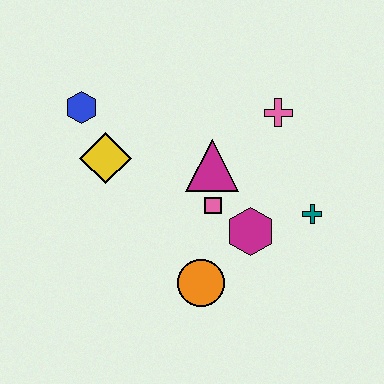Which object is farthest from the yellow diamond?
The teal cross is farthest from the yellow diamond.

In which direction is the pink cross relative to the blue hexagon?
The pink cross is to the right of the blue hexagon.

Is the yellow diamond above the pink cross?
No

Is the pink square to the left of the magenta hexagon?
Yes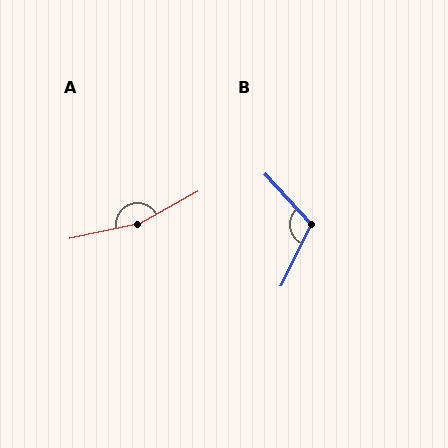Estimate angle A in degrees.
Approximately 163 degrees.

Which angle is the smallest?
B, at approximately 111 degrees.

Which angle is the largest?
A, at approximately 163 degrees.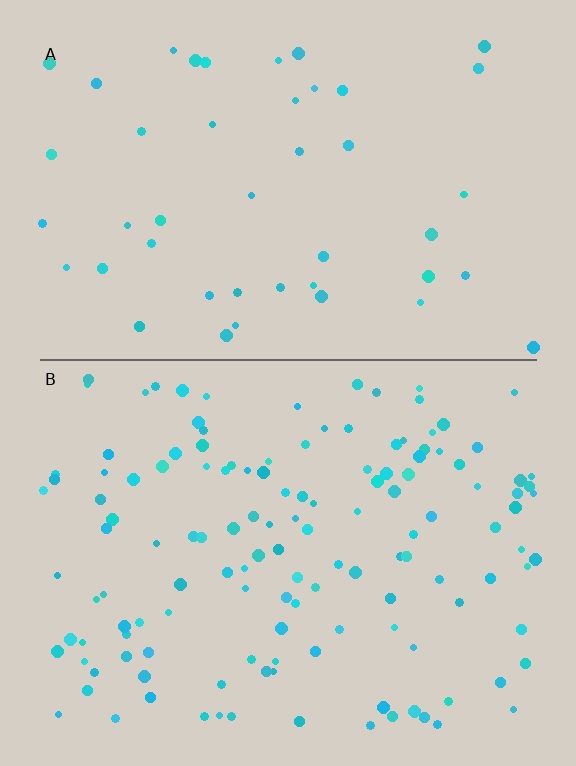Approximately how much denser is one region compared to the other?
Approximately 3.0× — region B over region A.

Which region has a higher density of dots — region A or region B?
B (the bottom).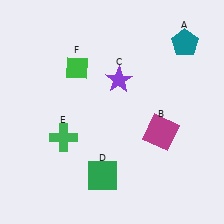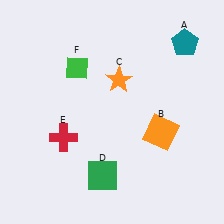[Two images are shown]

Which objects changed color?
B changed from magenta to orange. C changed from purple to orange. E changed from green to red.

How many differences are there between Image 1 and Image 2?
There are 3 differences between the two images.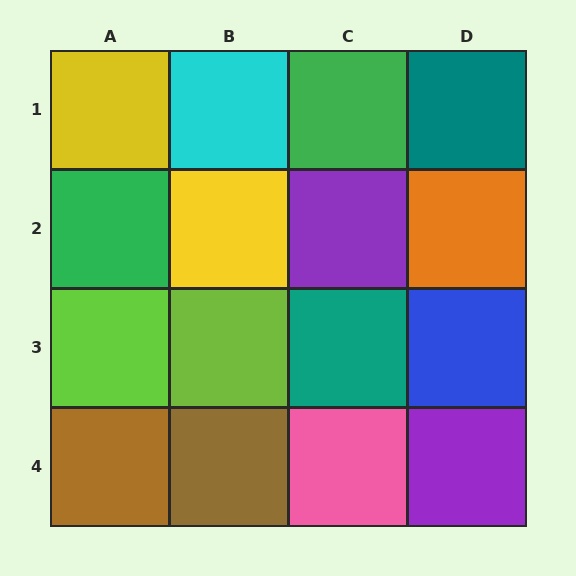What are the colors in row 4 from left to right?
Brown, brown, pink, purple.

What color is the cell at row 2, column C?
Purple.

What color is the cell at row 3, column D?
Blue.